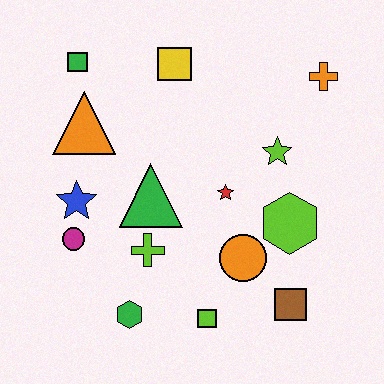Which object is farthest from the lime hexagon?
The green square is farthest from the lime hexagon.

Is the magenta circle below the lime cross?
No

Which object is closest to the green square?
The orange triangle is closest to the green square.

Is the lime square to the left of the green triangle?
No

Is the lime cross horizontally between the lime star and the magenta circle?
Yes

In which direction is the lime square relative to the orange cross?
The lime square is below the orange cross.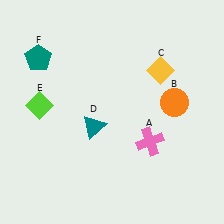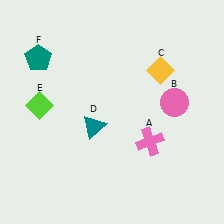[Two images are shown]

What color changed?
The circle (B) changed from orange in Image 1 to pink in Image 2.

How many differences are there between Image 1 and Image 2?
There is 1 difference between the two images.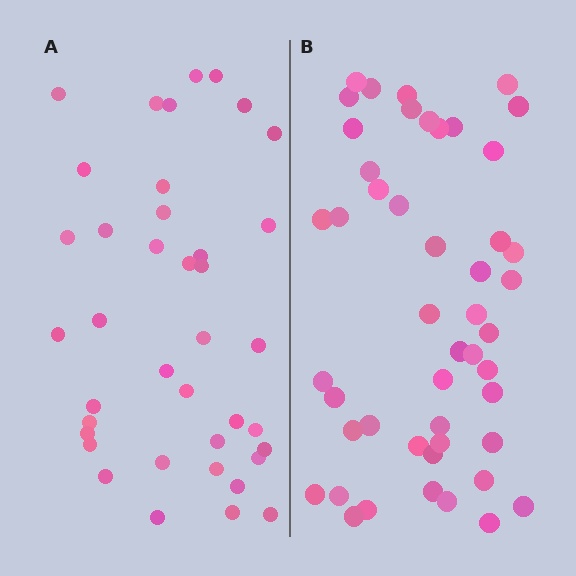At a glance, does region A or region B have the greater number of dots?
Region B (the right region) has more dots.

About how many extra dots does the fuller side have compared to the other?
Region B has roughly 8 or so more dots than region A.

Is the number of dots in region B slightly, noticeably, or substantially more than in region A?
Region B has only slightly more — the two regions are fairly close. The ratio is roughly 1.2 to 1.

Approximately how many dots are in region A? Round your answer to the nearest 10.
About 40 dots. (The exact count is 39, which rounds to 40.)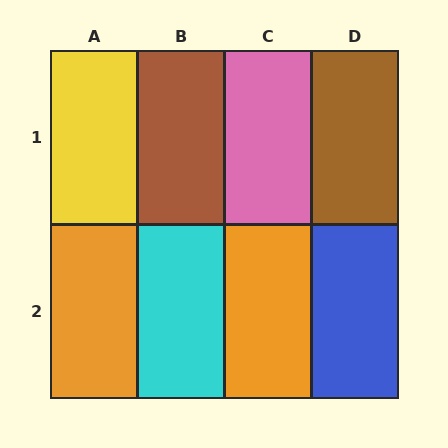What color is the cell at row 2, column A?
Orange.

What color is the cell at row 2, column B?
Cyan.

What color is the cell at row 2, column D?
Blue.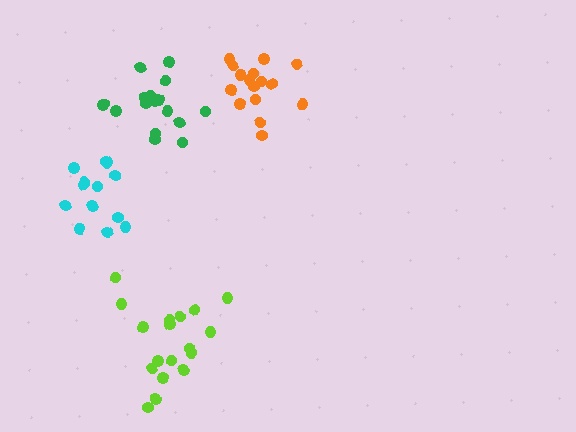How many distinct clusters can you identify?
There are 4 distinct clusters.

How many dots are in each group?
Group 1: 18 dots, Group 2: 17 dots, Group 3: 14 dots, Group 4: 16 dots (65 total).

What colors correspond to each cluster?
The clusters are colored: lime, green, cyan, orange.